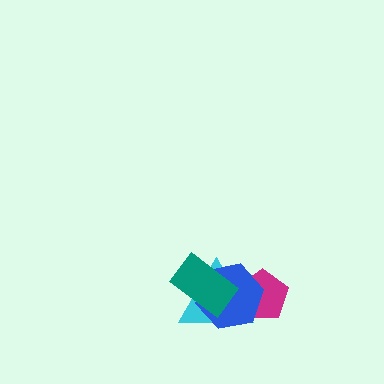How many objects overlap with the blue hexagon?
3 objects overlap with the blue hexagon.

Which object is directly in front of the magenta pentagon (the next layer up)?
The cyan triangle is directly in front of the magenta pentagon.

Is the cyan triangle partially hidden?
Yes, it is partially covered by another shape.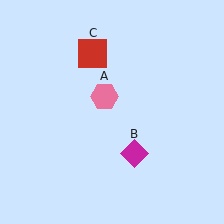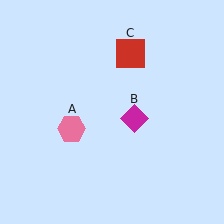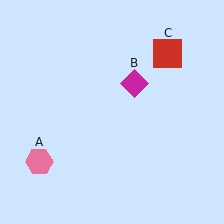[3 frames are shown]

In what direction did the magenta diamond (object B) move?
The magenta diamond (object B) moved up.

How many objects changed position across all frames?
3 objects changed position: pink hexagon (object A), magenta diamond (object B), red square (object C).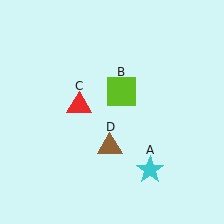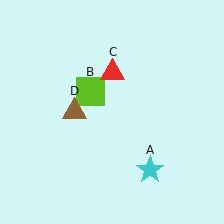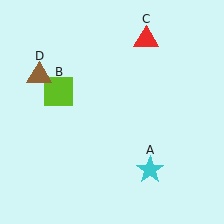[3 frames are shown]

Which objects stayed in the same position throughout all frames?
Cyan star (object A) remained stationary.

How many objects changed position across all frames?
3 objects changed position: lime square (object B), red triangle (object C), brown triangle (object D).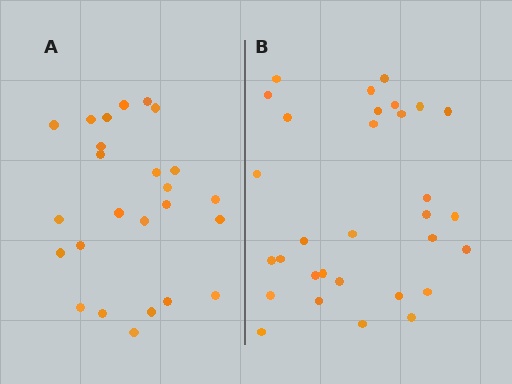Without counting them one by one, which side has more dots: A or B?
Region B (the right region) has more dots.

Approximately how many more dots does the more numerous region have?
Region B has about 6 more dots than region A.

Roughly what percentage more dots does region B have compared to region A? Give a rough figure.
About 25% more.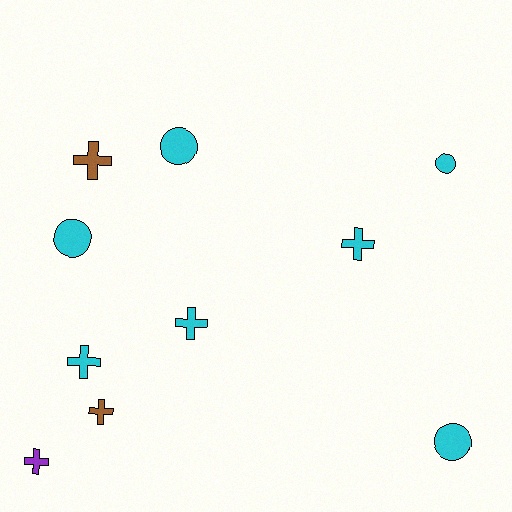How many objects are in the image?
There are 10 objects.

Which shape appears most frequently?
Cross, with 6 objects.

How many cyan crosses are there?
There are 3 cyan crosses.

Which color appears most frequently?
Cyan, with 7 objects.